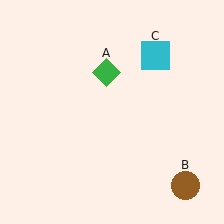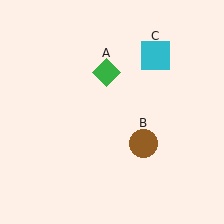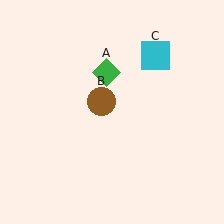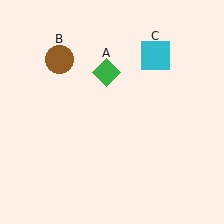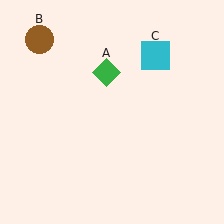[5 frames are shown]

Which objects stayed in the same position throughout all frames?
Green diamond (object A) and cyan square (object C) remained stationary.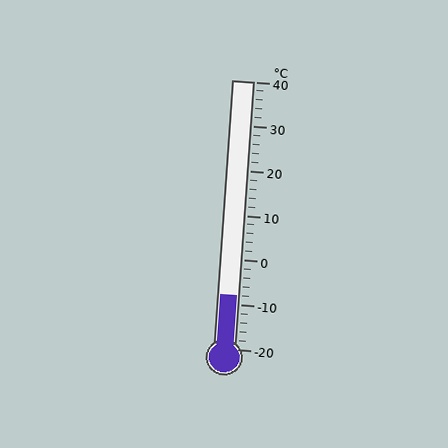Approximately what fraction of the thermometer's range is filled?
The thermometer is filled to approximately 20% of its range.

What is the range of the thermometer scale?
The thermometer scale ranges from -20°C to 40°C.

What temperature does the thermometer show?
The thermometer shows approximately -8°C.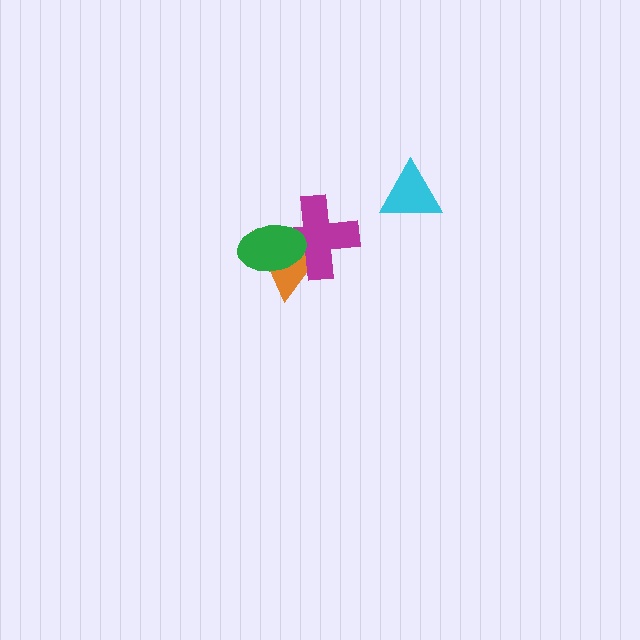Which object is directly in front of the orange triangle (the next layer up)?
The magenta cross is directly in front of the orange triangle.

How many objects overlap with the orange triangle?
2 objects overlap with the orange triangle.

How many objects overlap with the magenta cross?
2 objects overlap with the magenta cross.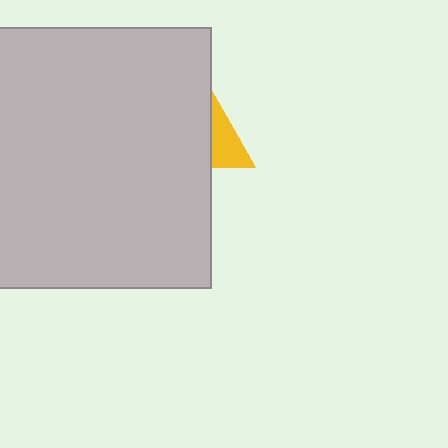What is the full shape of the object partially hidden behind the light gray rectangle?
The partially hidden object is a yellow triangle.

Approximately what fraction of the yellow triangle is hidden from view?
Roughly 75% of the yellow triangle is hidden behind the light gray rectangle.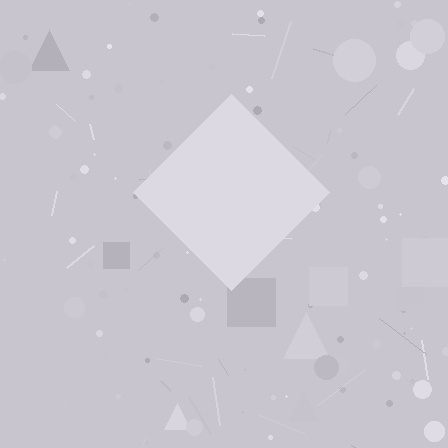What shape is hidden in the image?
A diamond is hidden in the image.